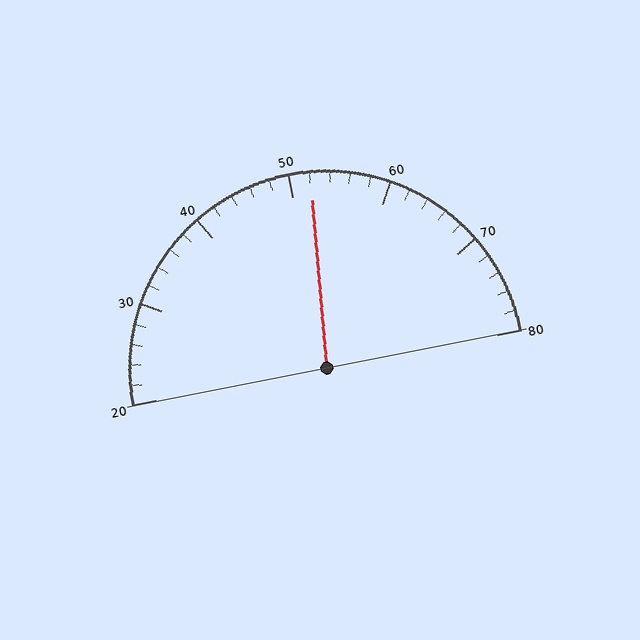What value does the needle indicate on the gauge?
The needle indicates approximately 52.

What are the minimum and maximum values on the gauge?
The gauge ranges from 20 to 80.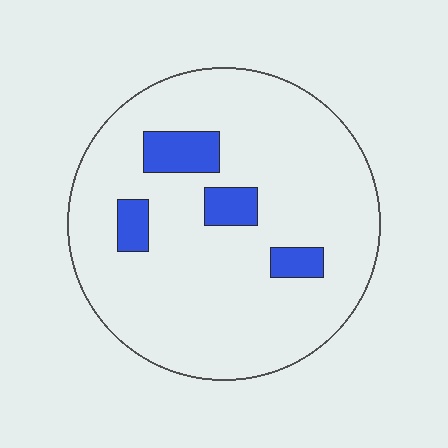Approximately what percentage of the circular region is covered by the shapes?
Approximately 10%.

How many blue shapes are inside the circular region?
4.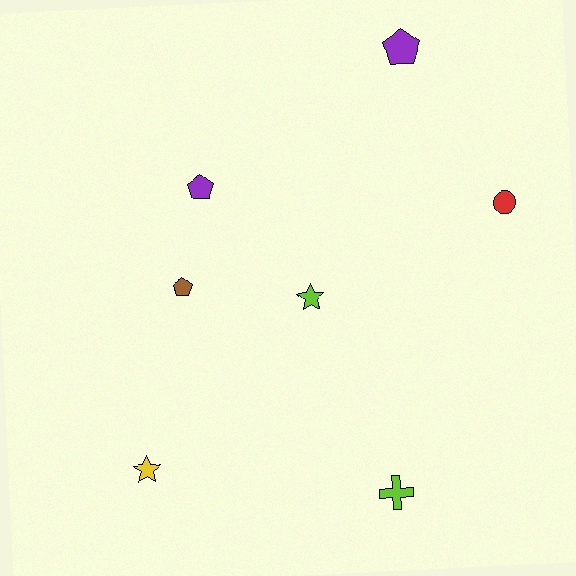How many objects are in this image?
There are 7 objects.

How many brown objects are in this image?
There is 1 brown object.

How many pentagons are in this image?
There are 3 pentagons.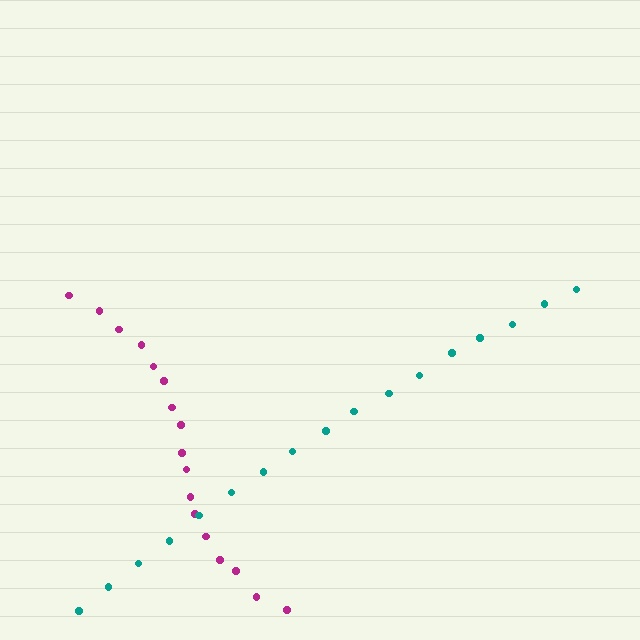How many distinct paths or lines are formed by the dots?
There are 2 distinct paths.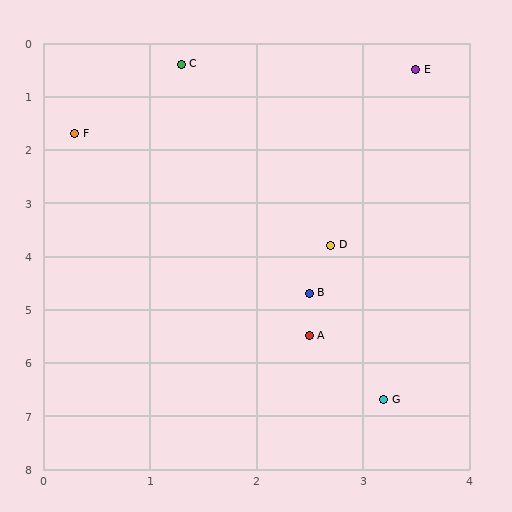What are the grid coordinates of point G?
Point G is at approximately (3.2, 6.7).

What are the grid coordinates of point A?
Point A is at approximately (2.5, 5.5).